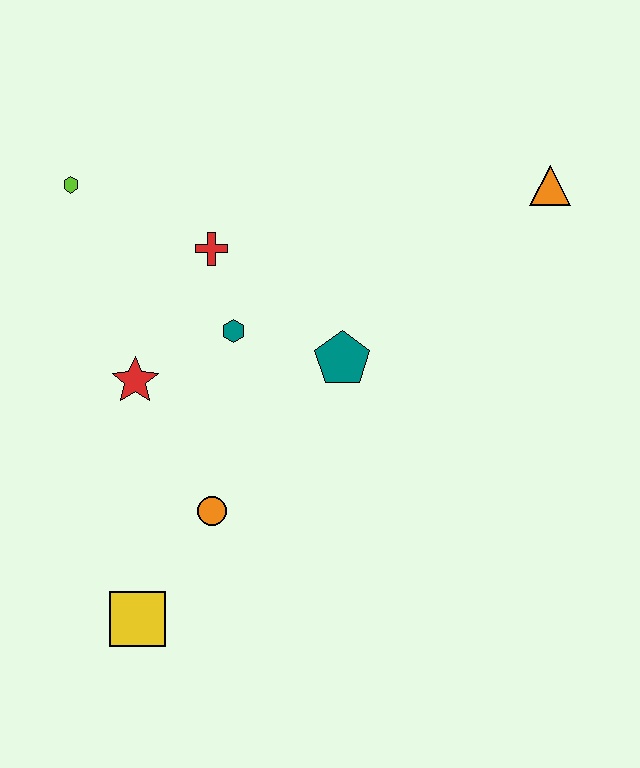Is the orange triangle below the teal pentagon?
No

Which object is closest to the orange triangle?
The teal pentagon is closest to the orange triangle.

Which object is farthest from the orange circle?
The orange triangle is farthest from the orange circle.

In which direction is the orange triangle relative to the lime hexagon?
The orange triangle is to the right of the lime hexagon.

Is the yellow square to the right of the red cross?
No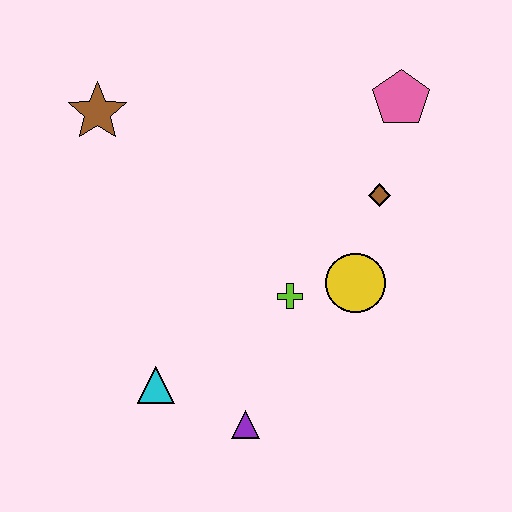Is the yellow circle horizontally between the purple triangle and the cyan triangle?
No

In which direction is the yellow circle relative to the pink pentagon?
The yellow circle is below the pink pentagon.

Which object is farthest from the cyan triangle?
The pink pentagon is farthest from the cyan triangle.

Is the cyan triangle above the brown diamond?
No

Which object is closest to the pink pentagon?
The brown diamond is closest to the pink pentagon.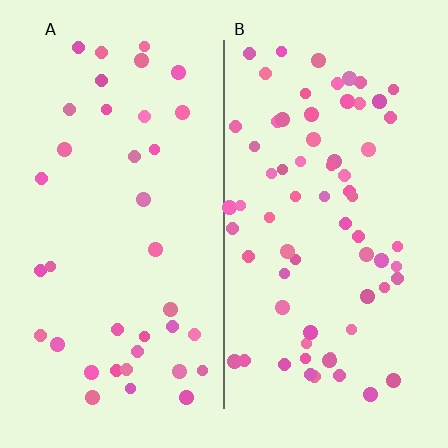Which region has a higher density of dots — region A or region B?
B (the right).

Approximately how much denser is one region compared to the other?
Approximately 1.8× — region B over region A.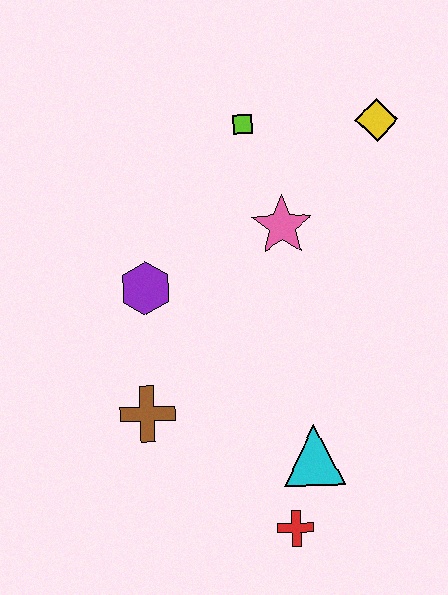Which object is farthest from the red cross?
The yellow diamond is farthest from the red cross.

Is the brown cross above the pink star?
No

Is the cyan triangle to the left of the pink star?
No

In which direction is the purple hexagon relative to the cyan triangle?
The purple hexagon is above the cyan triangle.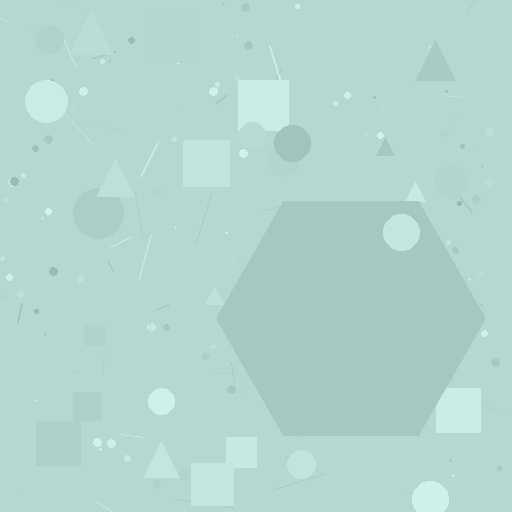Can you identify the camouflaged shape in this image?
The camouflaged shape is a hexagon.